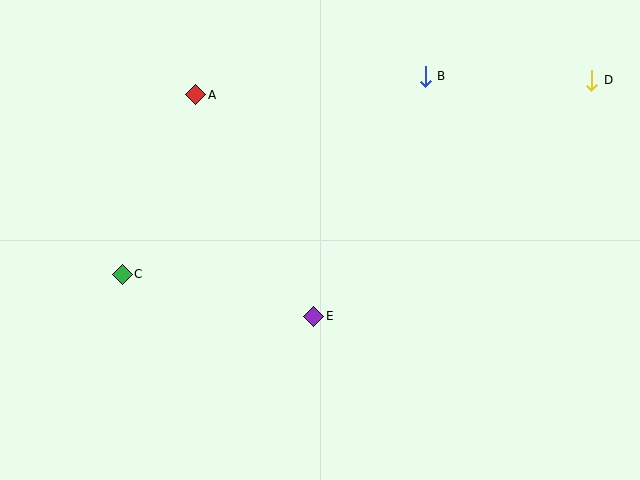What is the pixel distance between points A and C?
The distance between A and C is 194 pixels.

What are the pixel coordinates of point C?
Point C is at (122, 274).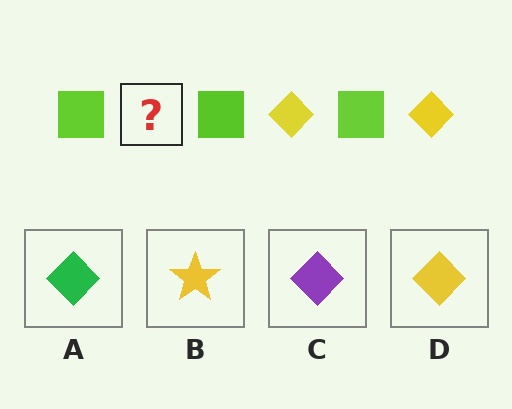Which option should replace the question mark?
Option D.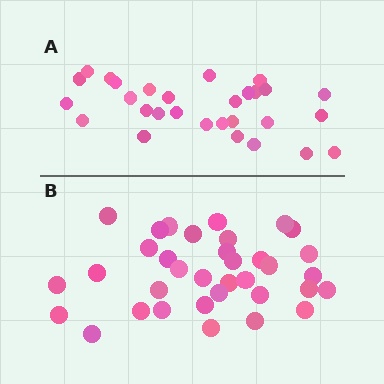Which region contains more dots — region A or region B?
Region B (the bottom region) has more dots.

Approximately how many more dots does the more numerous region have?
Region B has about 6 more dots than region A.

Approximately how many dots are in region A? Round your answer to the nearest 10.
About 30 dots. (The exact count is 29, which rounds to 30.)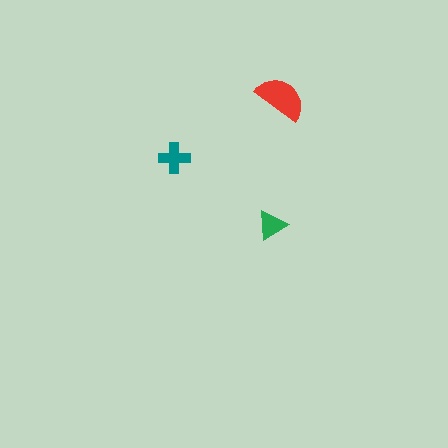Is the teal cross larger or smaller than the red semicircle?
Smaller.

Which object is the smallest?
The green triangle.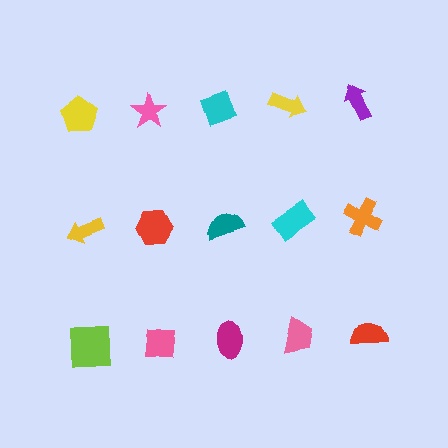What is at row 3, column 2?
A pink square.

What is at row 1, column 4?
A yellow arrow.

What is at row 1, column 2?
A pink star.